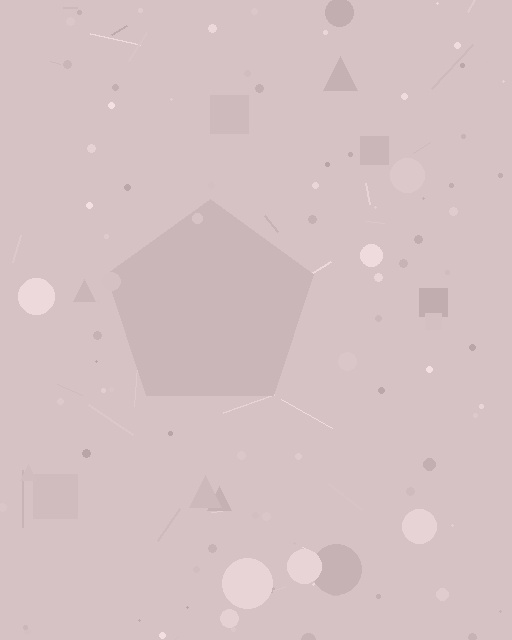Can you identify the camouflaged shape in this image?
The camouflaged shape is a pentagon.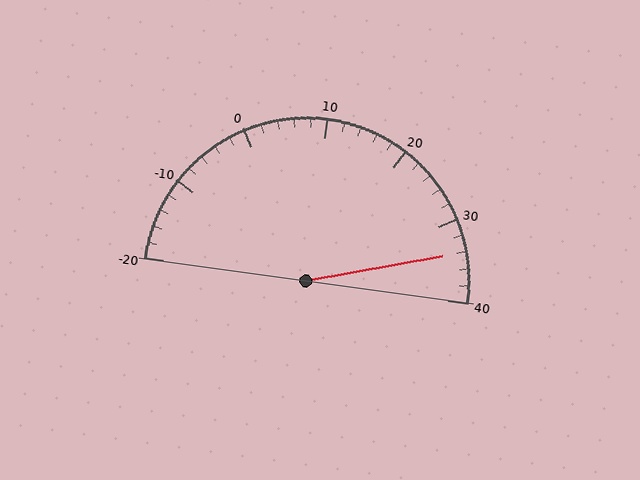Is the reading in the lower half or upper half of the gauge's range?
The reading is in the upper half of the range (-20 to 40).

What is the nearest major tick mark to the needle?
The nearest major tick mark is 30.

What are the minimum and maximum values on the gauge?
The gauge ranges from -20 to 40.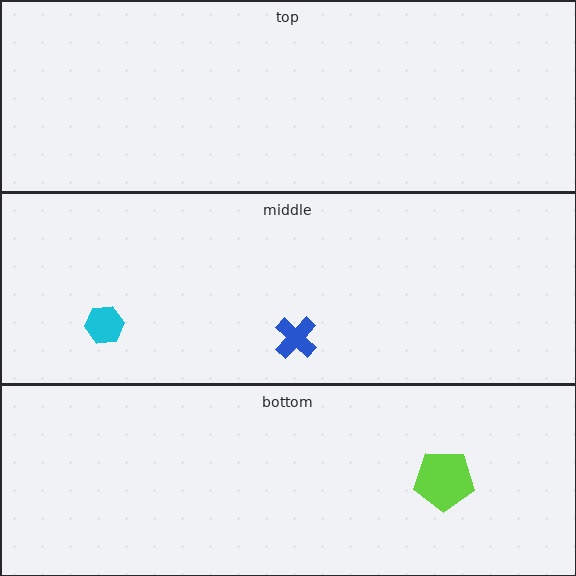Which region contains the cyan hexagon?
The middle region.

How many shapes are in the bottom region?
1.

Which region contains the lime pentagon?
The bottom region.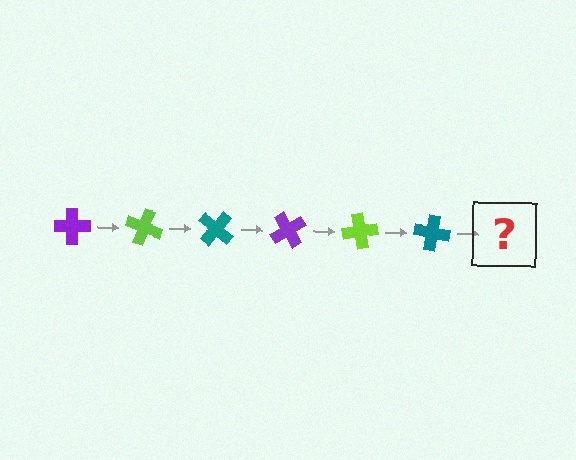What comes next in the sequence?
The next element should be a purple cross, rotated 120 degrees from the start.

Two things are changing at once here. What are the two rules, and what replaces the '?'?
The two rules are that it rotates 20 degrees each step and the color cycles through purple, lime, and teal. The '?' should be a purple cross, rotated 120 degrees from the start.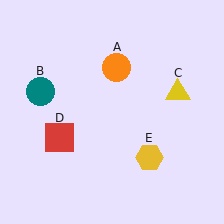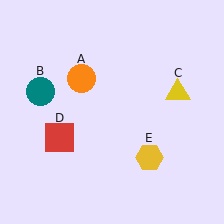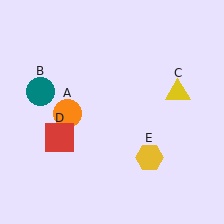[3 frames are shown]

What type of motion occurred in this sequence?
The orange circle (object A) rotated counterclockwise around the center of the scene.